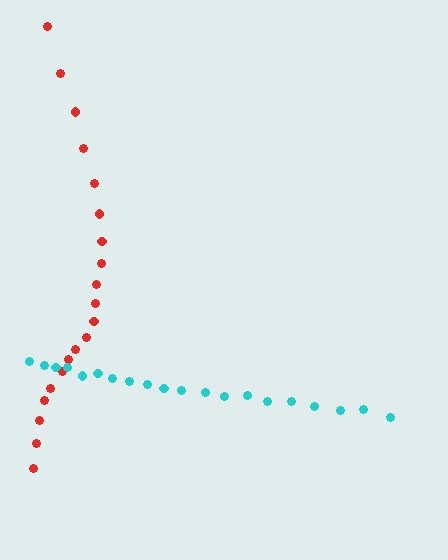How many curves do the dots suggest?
There are 2 distinct paths.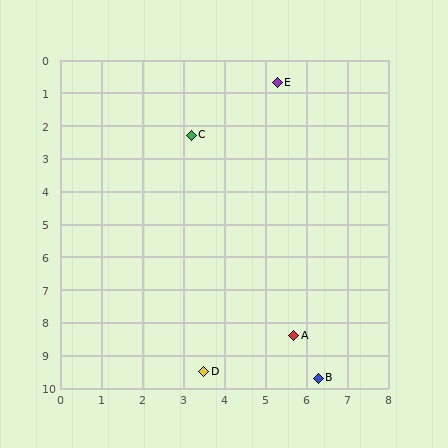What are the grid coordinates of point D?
Point D is at approximately (3.5, 9.5).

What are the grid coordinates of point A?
Point A is at approximately (5.7, 8.4).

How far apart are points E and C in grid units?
Points E and C are about 2.6 grid units apart.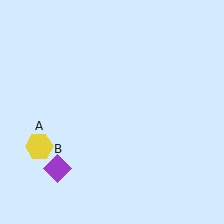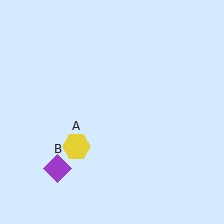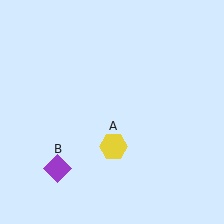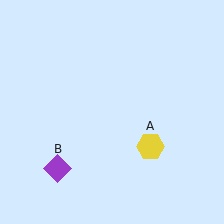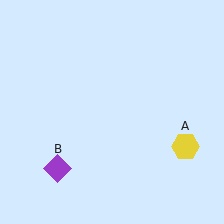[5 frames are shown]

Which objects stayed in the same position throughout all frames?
Purple diamond (object B) remained stationary.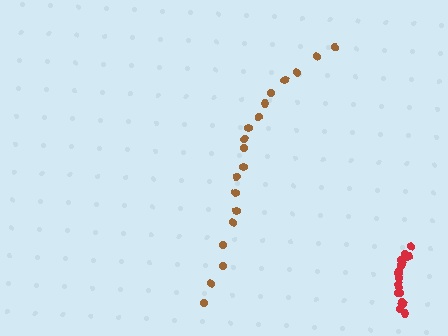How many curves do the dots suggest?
There are 2 distinct paths.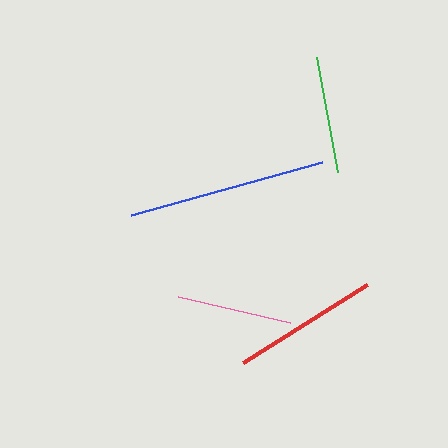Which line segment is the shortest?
The pink line is the shortest at approximately 115 pixels.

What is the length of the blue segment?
The blue segment is approximately 198 pixels long.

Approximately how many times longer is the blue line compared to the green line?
The blue line is approximately 1.7 times the length of the green line.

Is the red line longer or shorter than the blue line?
The blue line is longer than the red line.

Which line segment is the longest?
The blue line is the longest at approximately 198 pixels.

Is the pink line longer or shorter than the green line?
The green line is longer than the pink line.